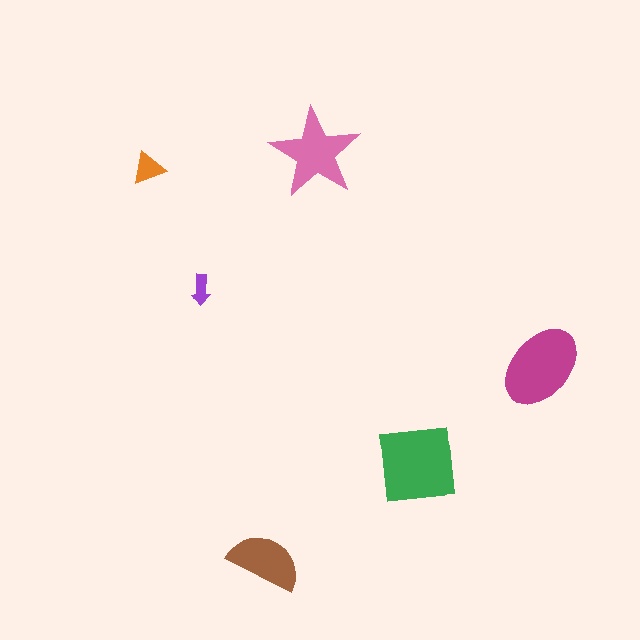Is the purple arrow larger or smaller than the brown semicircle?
Smaller.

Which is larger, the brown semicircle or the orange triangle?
The brown semicircle.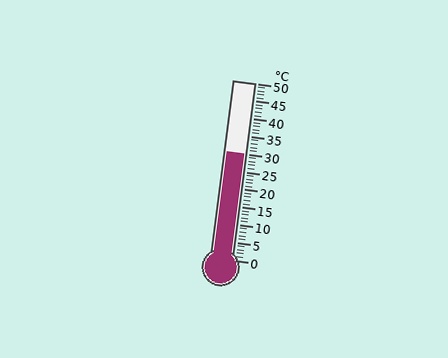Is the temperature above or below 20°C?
The temperature is above 20°C.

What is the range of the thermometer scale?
The thermometer scale ranges from 0°C to 50°C.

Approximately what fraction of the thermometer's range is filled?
The thermometer is filled to approximately 60% of its range.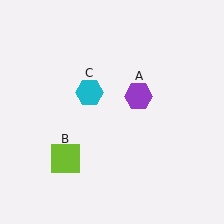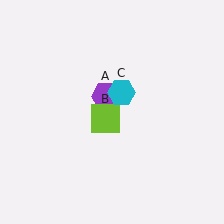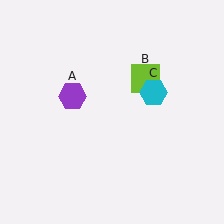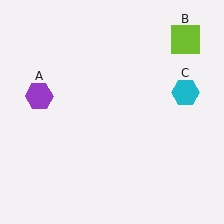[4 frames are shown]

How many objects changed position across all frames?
3 objects changed position: purple hexagon (object A), lime square (object B), cyan hexagon (object C).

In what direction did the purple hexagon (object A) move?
The purple hexagon (object A) moved left.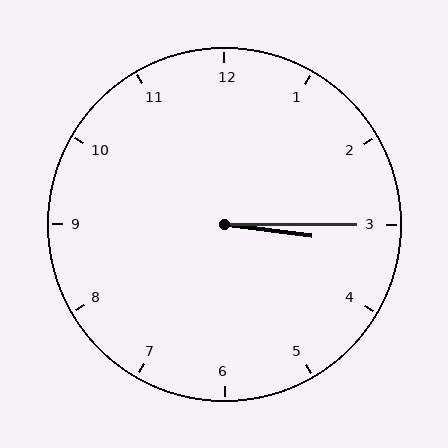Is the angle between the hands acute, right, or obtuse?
It is acute.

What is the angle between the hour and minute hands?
Approximately 8 degrees.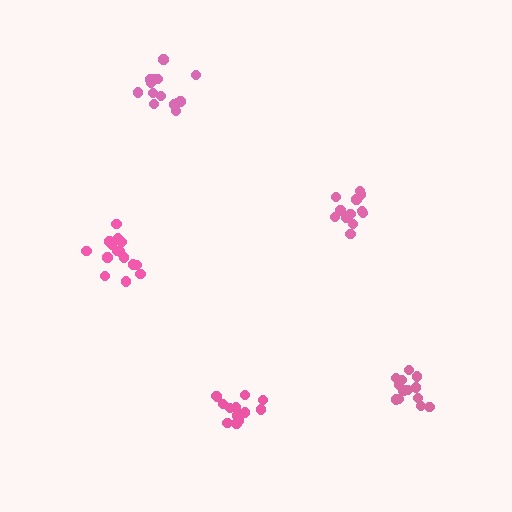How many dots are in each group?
Group 1: 13 dots, Group 2: 14 dots, Group 3: 15 dots, Group 4: 12 dots, Group 5: 16 dots (70 total).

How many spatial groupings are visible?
There are 5 spatial groupings.